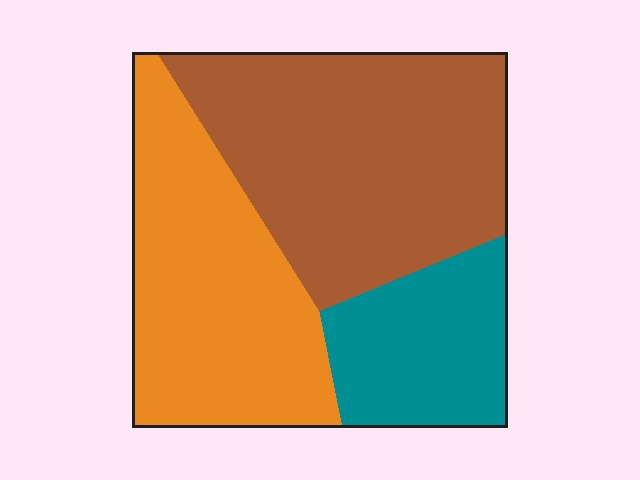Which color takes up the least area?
Teal, at roughly 20%.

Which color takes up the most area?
Brown, at roughly 45%.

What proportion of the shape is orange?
Orange takes up about three eighths (3/8) of the shape.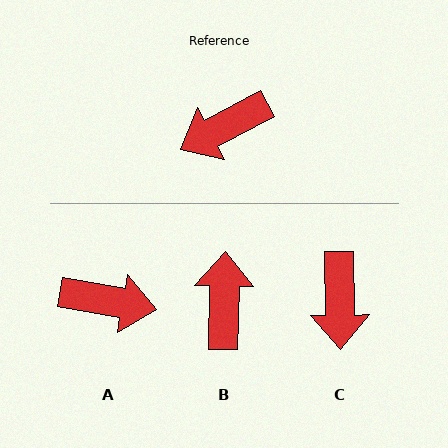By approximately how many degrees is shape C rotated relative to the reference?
Approximately 63 degrees counter-clockwise.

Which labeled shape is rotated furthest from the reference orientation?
A, about 142 degrees away.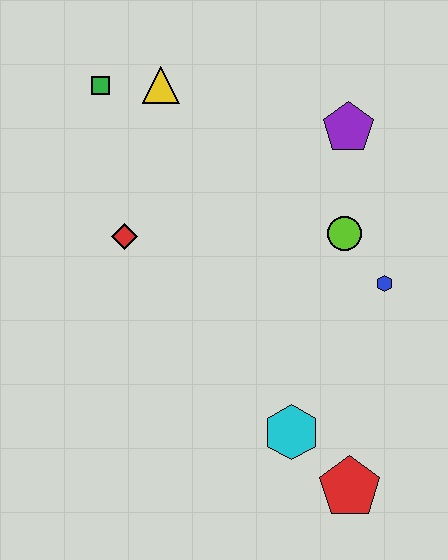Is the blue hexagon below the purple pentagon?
Yes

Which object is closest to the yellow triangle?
The green square is closest to the yellow triangle.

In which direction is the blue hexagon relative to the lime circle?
The blue hexagon is below the lime circle.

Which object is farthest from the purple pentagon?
The red pentagon is farthest from the purple pentagon.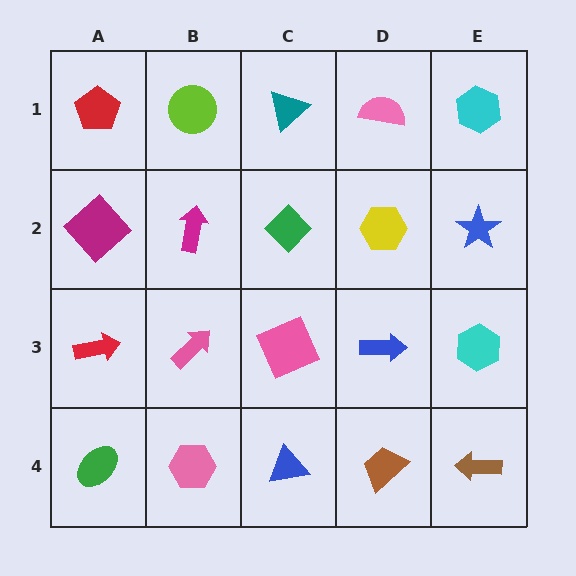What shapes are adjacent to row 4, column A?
A red arrow (row 3, column A), a pink hexagon (row 4, column B).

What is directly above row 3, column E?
A blue star.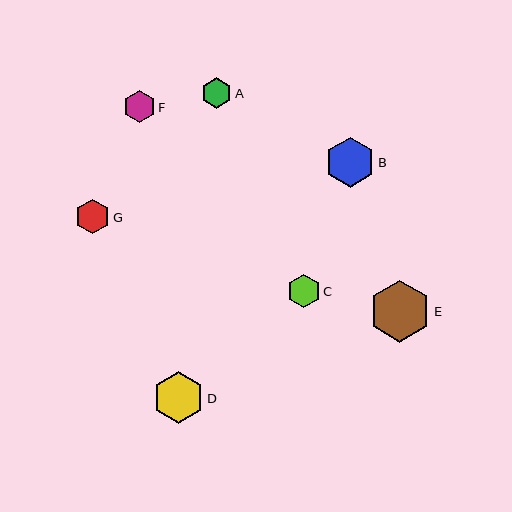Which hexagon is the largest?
Hexagon E is the largest with a size of approximately 62 pixels.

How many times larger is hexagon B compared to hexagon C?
Hexagon B is approximately 1.5 times the size of hexagon C.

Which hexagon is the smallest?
Hexagon A is the smallest with a size of approximately 30 pixels.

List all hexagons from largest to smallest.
From largest to smallest: E, D, B, G, C, F, A.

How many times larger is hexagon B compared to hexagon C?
Hexagon B is approximately 1.5 times the size of hexagon C.